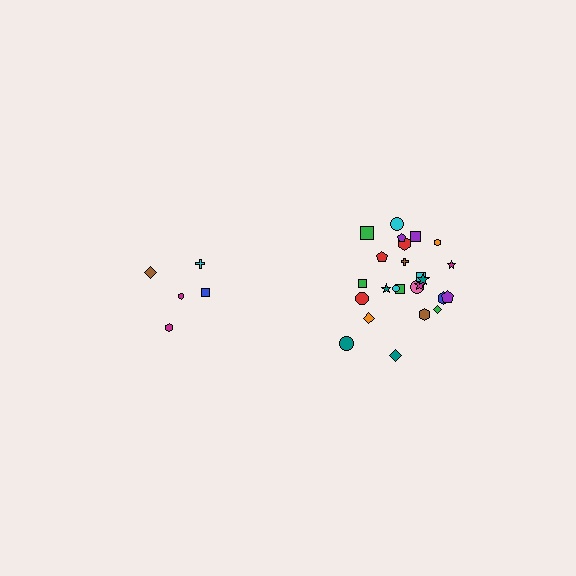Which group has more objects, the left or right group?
The right group.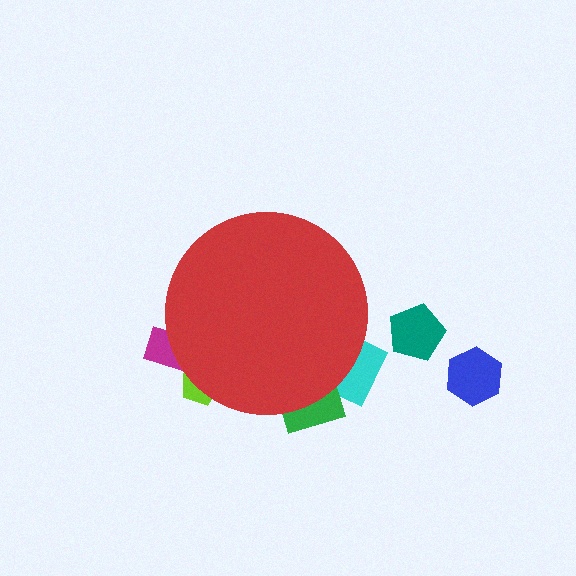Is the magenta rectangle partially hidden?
Yes, the magenta rectangle is partially hidden behind the red circle.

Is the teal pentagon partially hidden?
No, the teal pentagon is fully visible.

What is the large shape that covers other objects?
A red circle.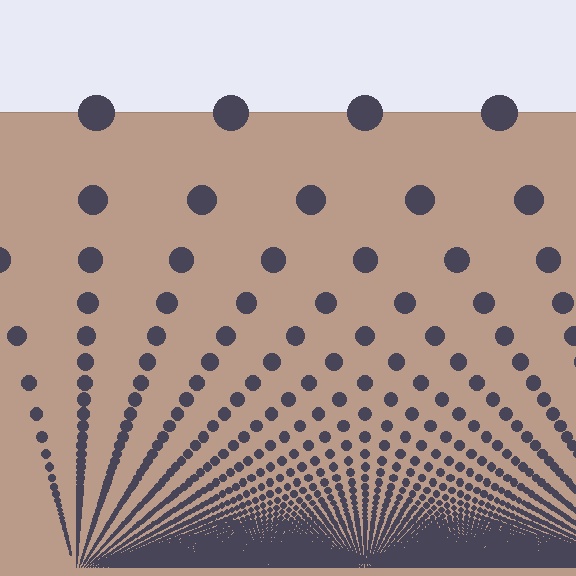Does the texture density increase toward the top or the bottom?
Density increases toward the bottom.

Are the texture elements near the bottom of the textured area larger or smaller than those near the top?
Smaller. The gradient is inverted — elements near the bottom are smaller and denser.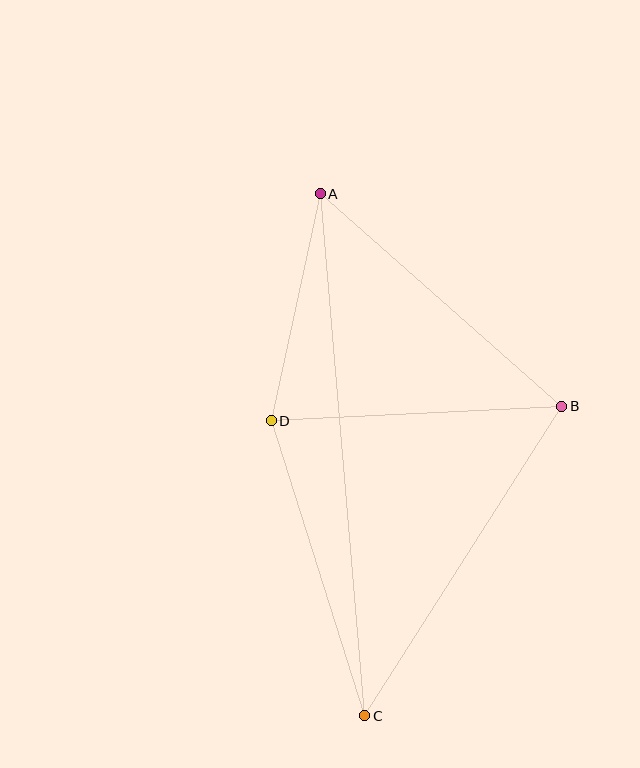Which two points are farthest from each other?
Points A and C are farthest from each other.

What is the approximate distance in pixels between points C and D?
The distance between C and D is approximately 309 pixels.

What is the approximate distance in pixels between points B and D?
The distance between B and D is approximately 291 pixels.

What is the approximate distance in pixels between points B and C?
The distance between B and C is approximately 367 pixels.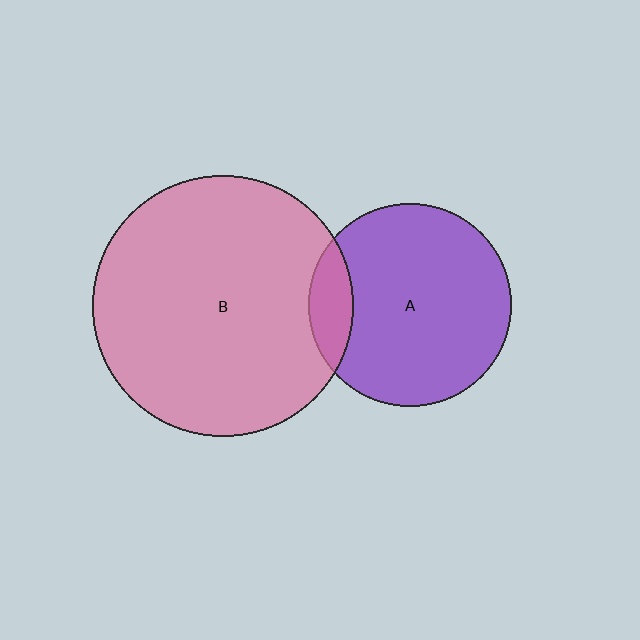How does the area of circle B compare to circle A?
Approximately 1.7 times.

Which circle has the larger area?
Circle B (pink).